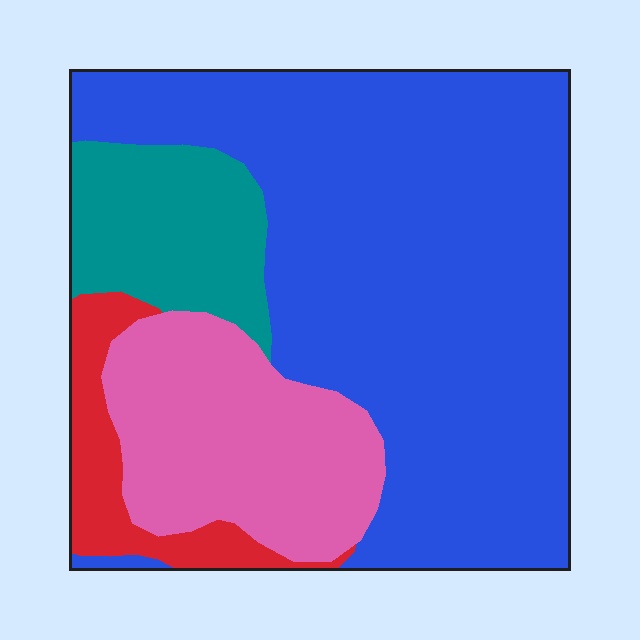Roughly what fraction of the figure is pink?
Pink takes up about one fifth (1/5) of the figure.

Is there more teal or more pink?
Pink.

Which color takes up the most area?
Blue, at roughly 60%.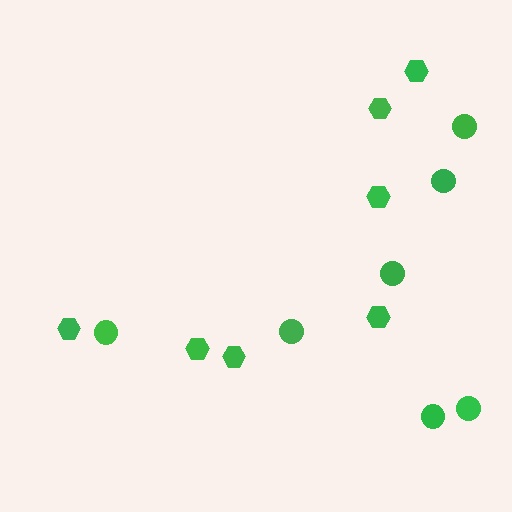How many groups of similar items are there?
There are 2 groups: one group of circles (7) and one group of hexagons (7).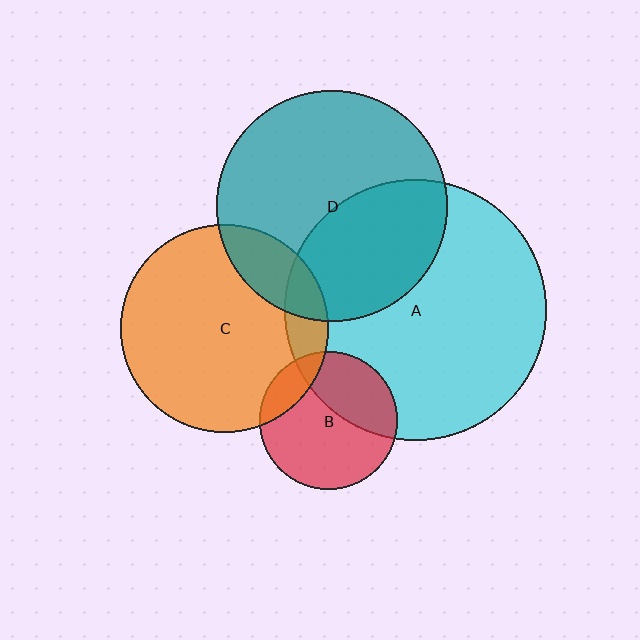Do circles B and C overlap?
Yes.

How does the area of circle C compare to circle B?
Approximately 2.3 times.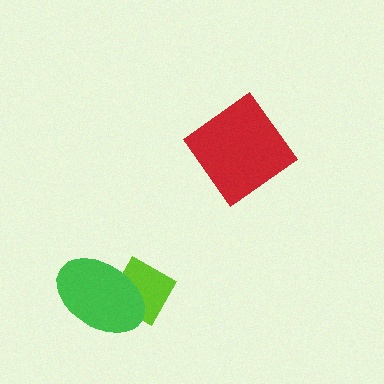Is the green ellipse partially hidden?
No, no other shape covers it.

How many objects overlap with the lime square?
1 object overlaps with the lime square.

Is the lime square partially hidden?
Yes, it is partially covered by another shape.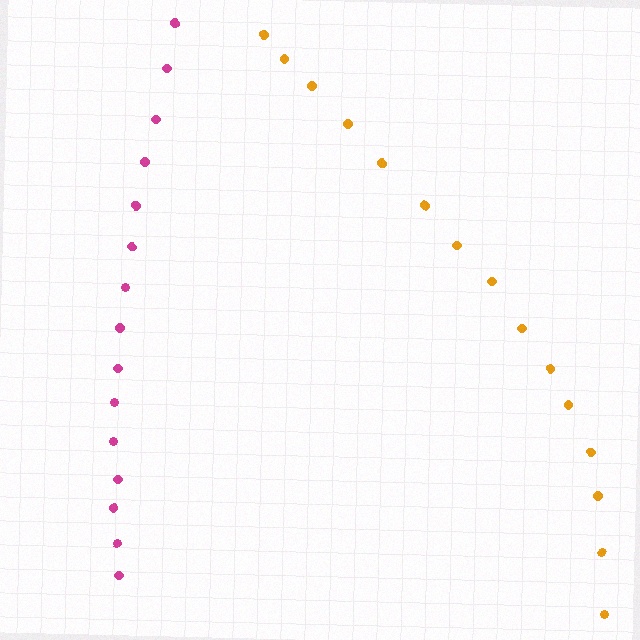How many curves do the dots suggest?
There are 2 distinct paths.